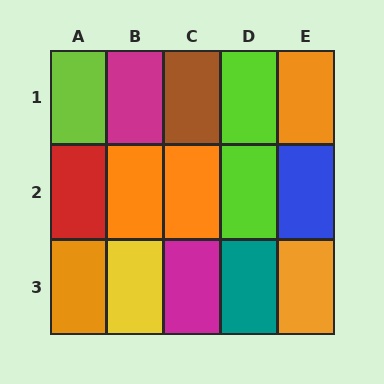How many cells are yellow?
1 cell is yellow.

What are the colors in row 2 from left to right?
Red, orange, orange, lime, blue.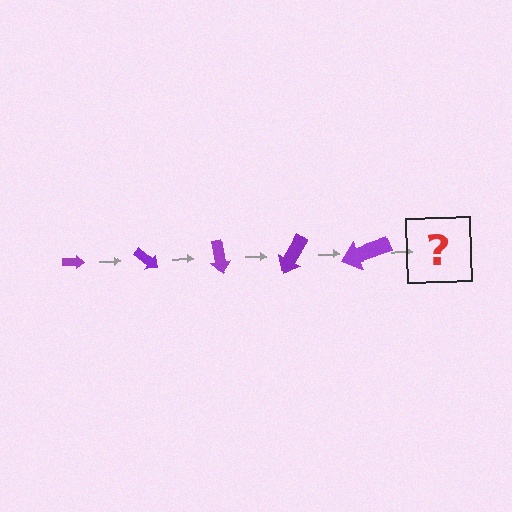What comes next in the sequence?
The next element should be an arrow, larger than the previous one and rotated 200 degrees from the start.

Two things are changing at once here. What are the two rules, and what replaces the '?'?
The two rules are that the arrow grows larger each step and it rotates 40 degrees each step. The '?' should be an arrow, larger than the previous one and rotated 200 degrees from the start.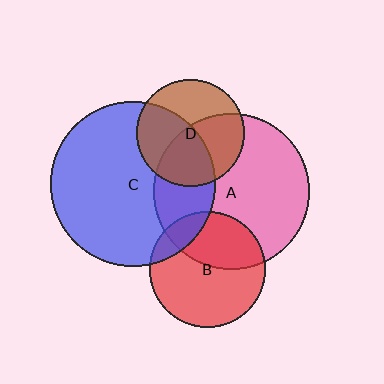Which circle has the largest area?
Circle C (blue).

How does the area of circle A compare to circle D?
Approximately 2.1 times.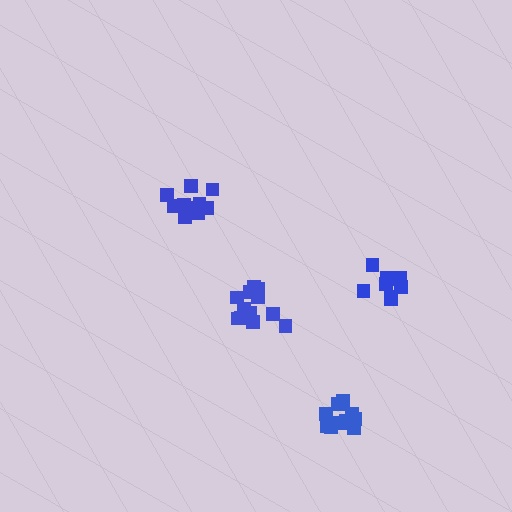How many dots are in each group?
Group 1: 12 dots, Group 2: 13 dots, Group 3: 11 dots, Group 4: 9 dots (45 total).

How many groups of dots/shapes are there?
There are 4 groups.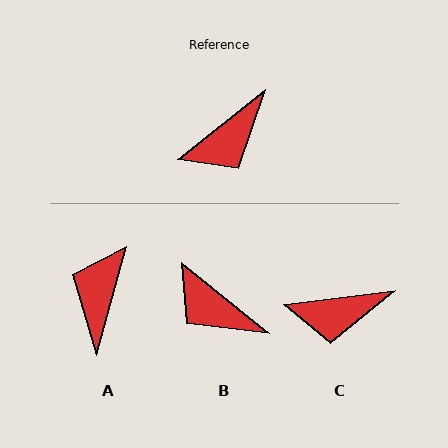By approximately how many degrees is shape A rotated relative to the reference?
Approximately 144 degrees clockwise.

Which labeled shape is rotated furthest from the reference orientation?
A, about 144 degrees away.